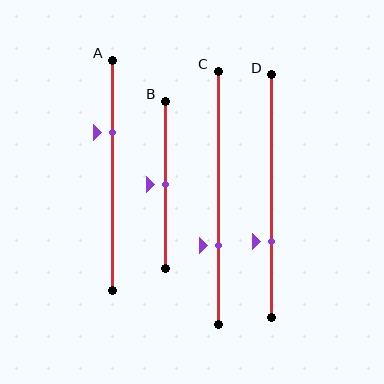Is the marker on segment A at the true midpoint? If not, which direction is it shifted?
No, the marker on segment A is shifted upward by about 18% of the segment length.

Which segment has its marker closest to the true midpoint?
Segment B has its marker closest to the true midpoint.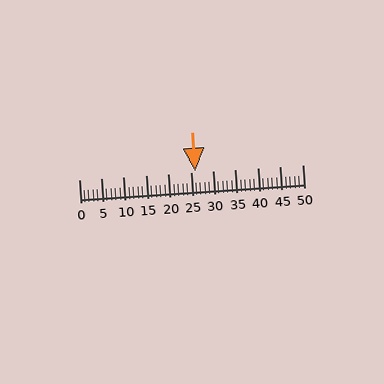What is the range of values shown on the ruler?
The ruler shows values from 0 to 50.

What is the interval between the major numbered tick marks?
The major tick marks are spaced 5 units apart.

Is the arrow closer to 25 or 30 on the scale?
The arrow is closer to 25.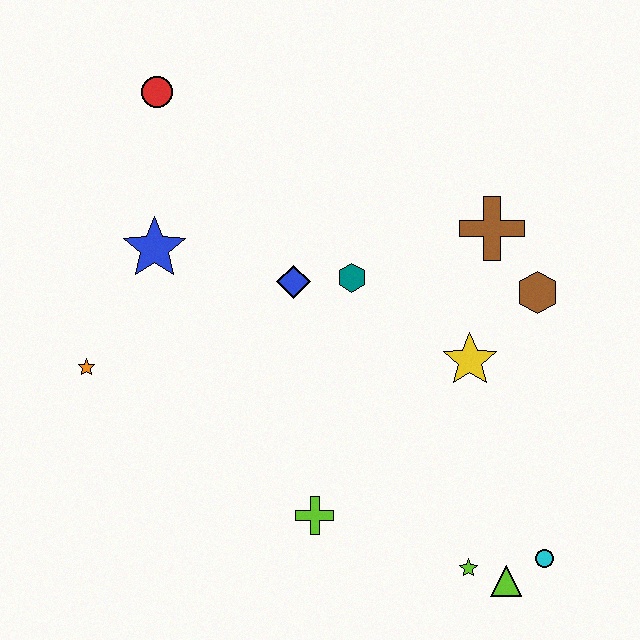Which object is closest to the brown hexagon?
The brown cross is closest to the brown hexagon.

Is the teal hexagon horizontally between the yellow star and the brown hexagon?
No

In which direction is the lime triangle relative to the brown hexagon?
The lime triangle is below the brown hexagon.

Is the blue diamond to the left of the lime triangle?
Yes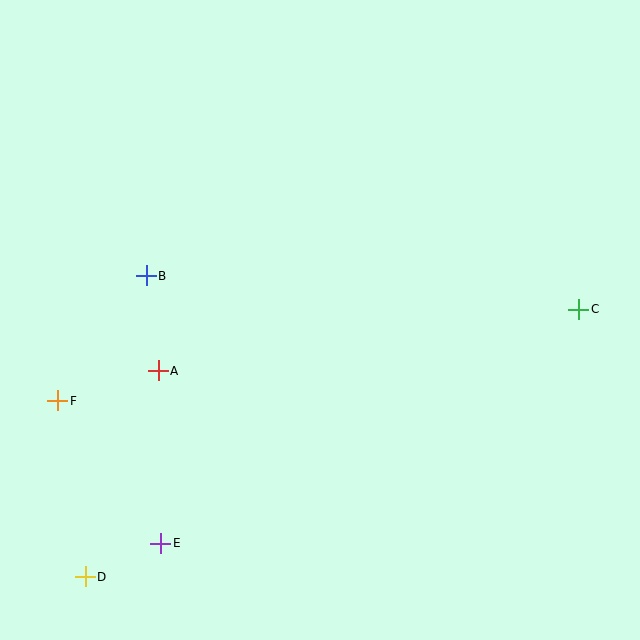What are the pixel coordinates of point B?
Point B is at (146, 276).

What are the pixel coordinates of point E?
Point E is at (161, 543).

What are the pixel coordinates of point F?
Point F is at (58, 401).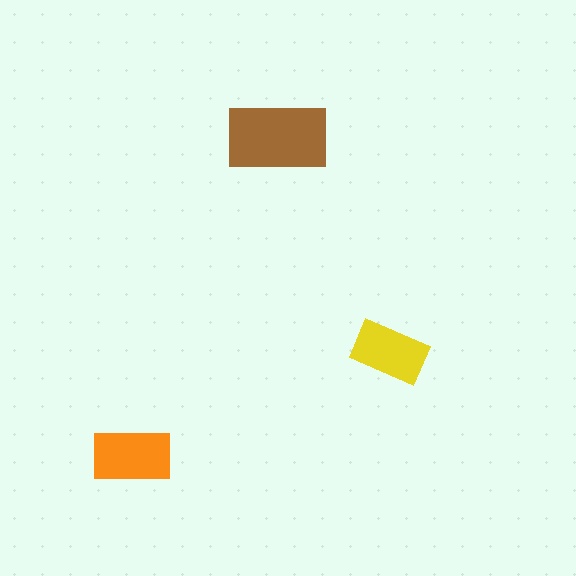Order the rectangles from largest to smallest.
the brown one, the orange one, the yellow one.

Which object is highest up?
The brown rectangle is topmost.